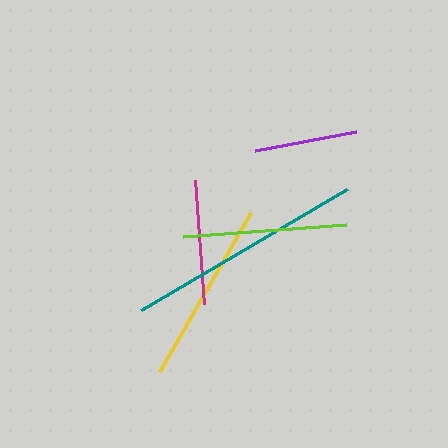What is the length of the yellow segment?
The yellow segment is approximately 183 pixels long.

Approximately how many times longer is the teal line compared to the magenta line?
The teal line is approximately 1.9 times the length of the magenta line.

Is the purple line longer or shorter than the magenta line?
The magenta line is longer than the purple line.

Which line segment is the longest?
The teal line is the longest at approximately 239 pixels.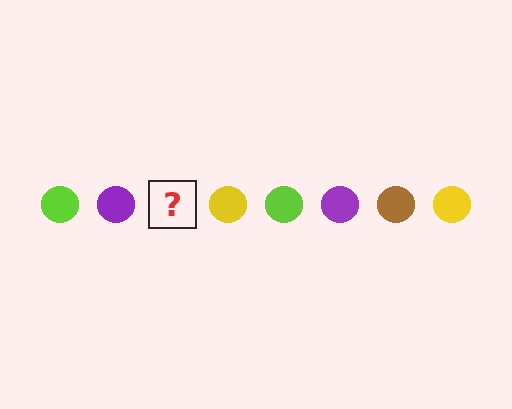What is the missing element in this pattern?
The missing element is a brown circle.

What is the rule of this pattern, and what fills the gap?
The rule is that the pattern cycles through lime, purple, brown, yellow circles. The gap should be filled with a brown circle.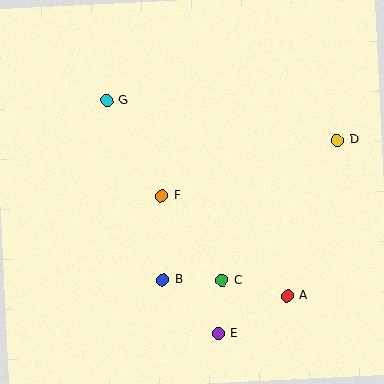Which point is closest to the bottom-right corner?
Point A is closest to the bottom-right corner.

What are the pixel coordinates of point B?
Point B is at (163, 280).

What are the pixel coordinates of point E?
Point E is at (218, 334).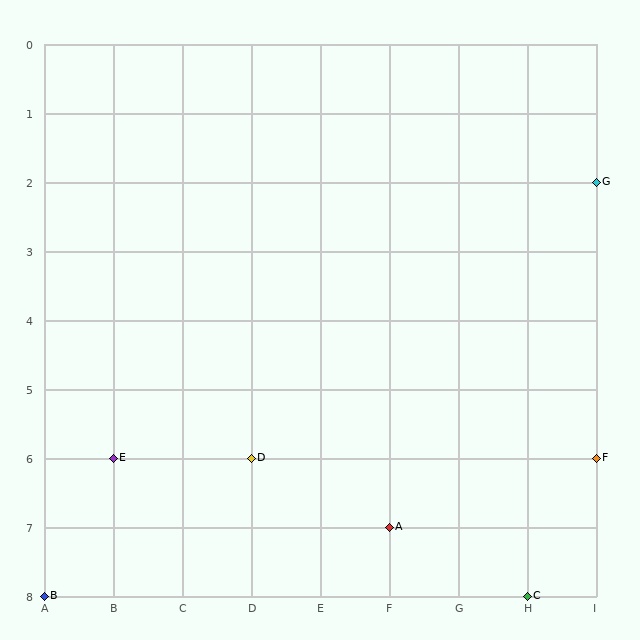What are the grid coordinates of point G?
Point G is at grid coordinates (I, 2).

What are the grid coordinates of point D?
Point D is at grid coordinates (D, 6).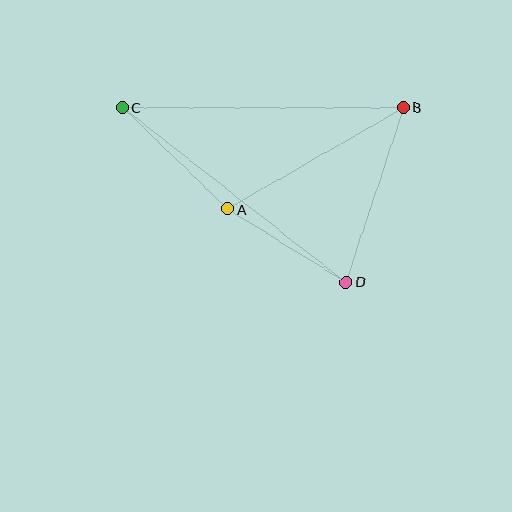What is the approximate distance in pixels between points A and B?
The distance between A and B is approximately 203 pixels.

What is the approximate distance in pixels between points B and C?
The distance between B and C is approximately 281 pixels.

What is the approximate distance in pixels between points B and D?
The distance between B and D is approximately 184 pixels.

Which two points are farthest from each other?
Points C and D are farthest from each other.